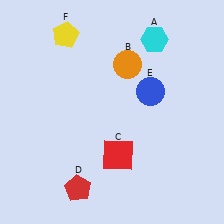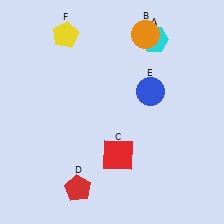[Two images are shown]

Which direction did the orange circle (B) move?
The orange circle (B) moved up.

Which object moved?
The orange circle (B) moved up.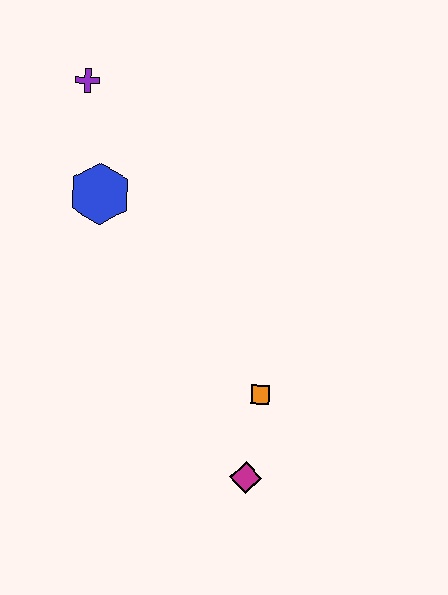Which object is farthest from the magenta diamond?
The purple cross is farthest from the magenta diamond.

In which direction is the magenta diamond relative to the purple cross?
The magenta diamond is below the purple cross.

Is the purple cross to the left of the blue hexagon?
Yes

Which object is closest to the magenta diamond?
The orange square is closest to the magenta diamond.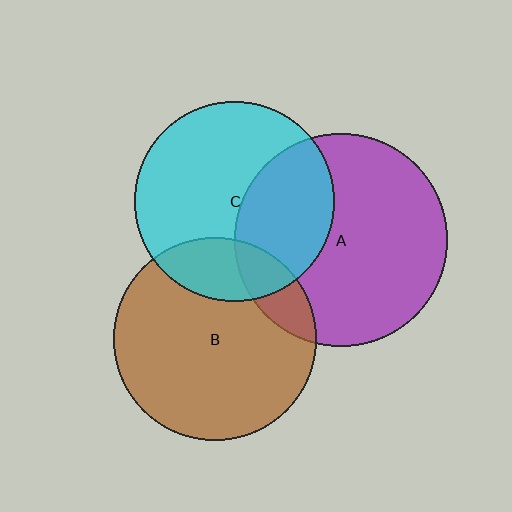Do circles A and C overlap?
Yes.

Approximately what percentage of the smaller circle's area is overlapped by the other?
Approximately 35%.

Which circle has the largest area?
Circle A (purple).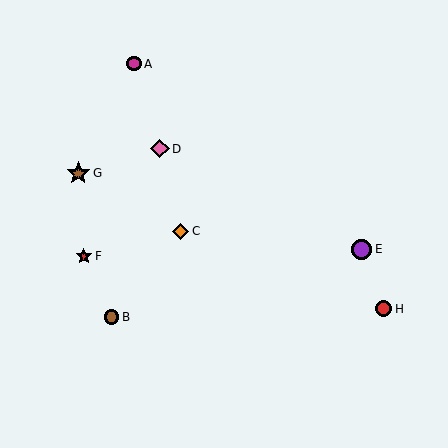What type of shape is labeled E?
Shape E is a purple circle.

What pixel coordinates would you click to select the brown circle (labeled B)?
Click at (112, 317) to select the brown circle B.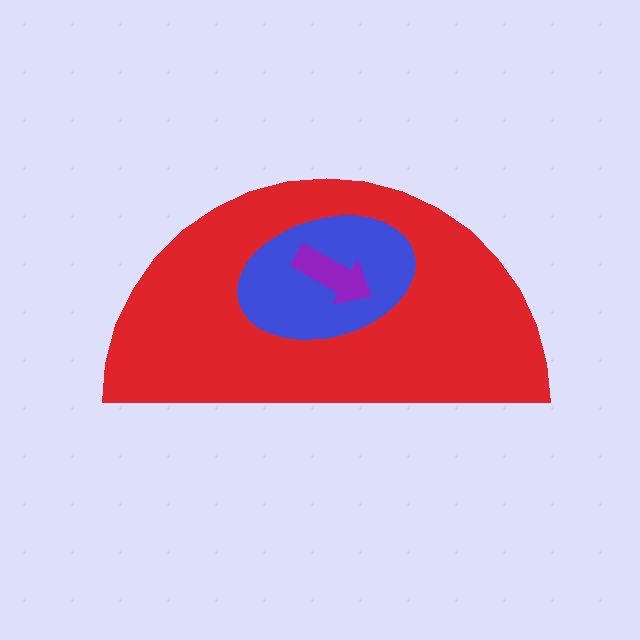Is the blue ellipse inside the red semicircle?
Yes.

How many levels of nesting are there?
3.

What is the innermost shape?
The purple arrow.